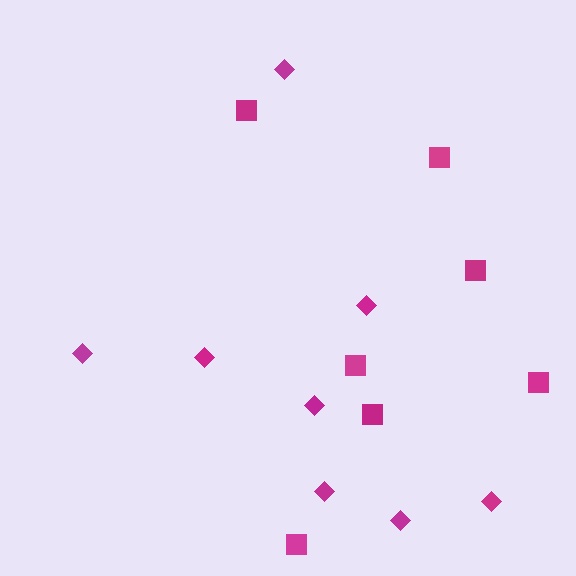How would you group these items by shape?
There are 2 groups: one group of squares (7) and one group of diamonds (8).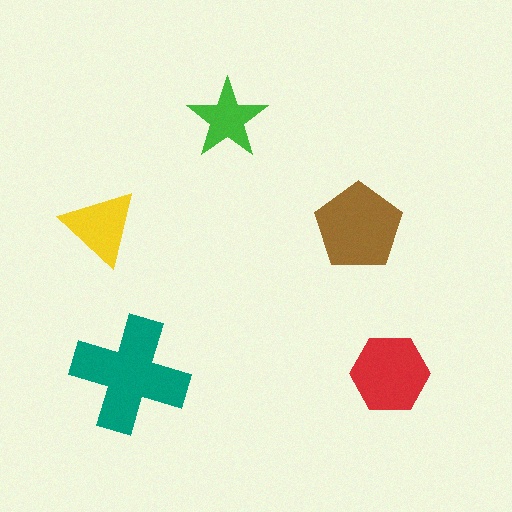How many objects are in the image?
There are 5 objects in the image.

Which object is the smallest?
The green star.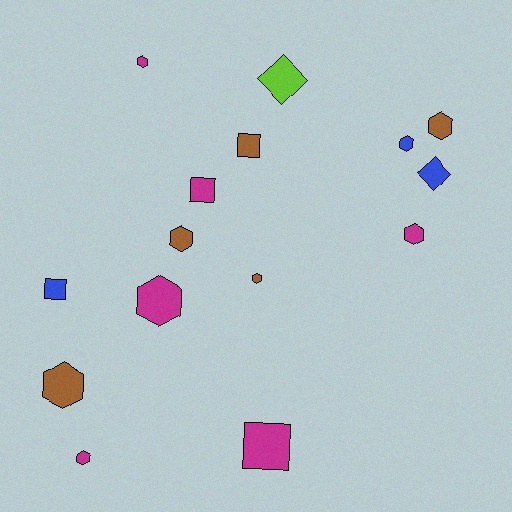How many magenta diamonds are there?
There are no magenta diamonds.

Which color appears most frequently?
Magenta, with 6 objects.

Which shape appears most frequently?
Hexagon, with 9 objects.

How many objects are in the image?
There are 15 objects.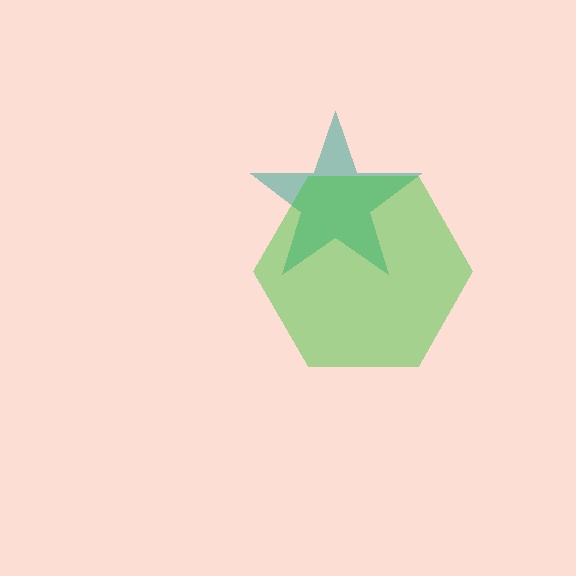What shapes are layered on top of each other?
The layered shapes are: a teal star, a green hexagon.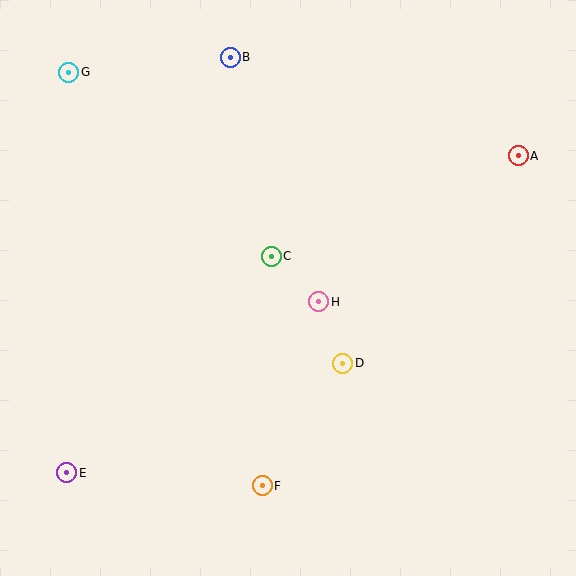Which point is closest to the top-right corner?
Point A is closest to the top-right corner.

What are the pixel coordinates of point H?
Point H is at (319, 302).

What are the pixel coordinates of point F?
Point F is at (262, 486).